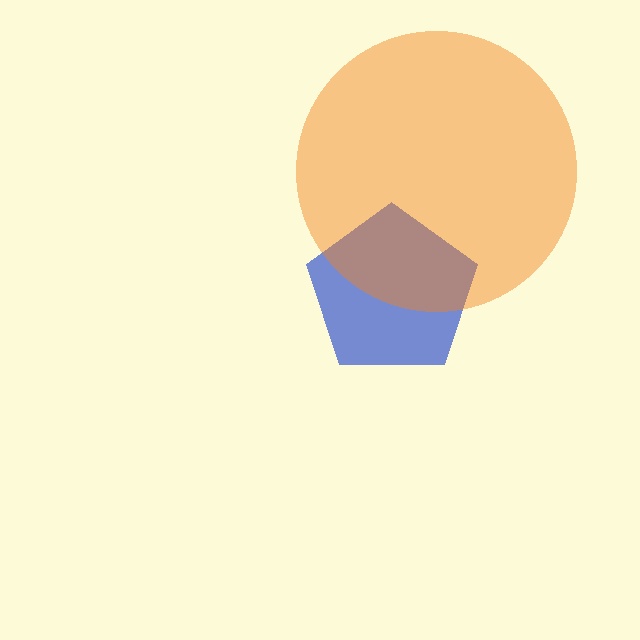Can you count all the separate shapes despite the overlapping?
Yes, there are 2 separate shapes.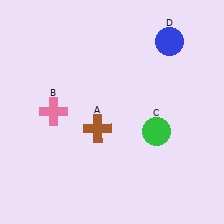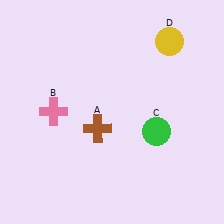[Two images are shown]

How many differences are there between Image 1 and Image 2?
There is 1 difference between the two images.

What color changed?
The circle (D) changed from blue in Image 1 to yellow in Image 2.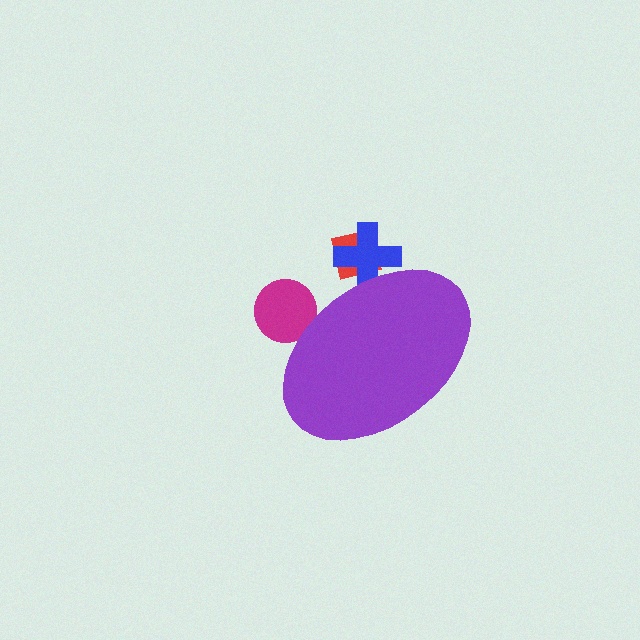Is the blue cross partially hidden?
Yes, the blue cross is partially hidden behind the purple ellipse.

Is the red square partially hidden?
Yes, the red square is partially hidden behind the purple ellipse.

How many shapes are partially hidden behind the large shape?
3 shapes are partially hidden.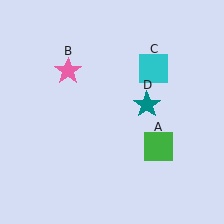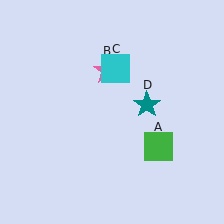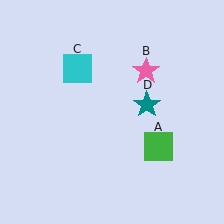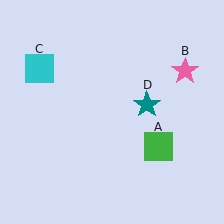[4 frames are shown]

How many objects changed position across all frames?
2 objects changed position: pink star (object B), cyan square (object C).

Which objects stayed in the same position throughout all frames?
Green square (object A) and teal star (object D) remained stationary.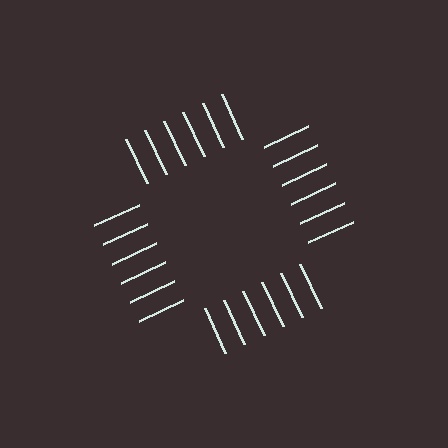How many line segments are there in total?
24 — 6 along each of the 4 edges.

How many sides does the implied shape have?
4 sides — the line-ends trace a square.